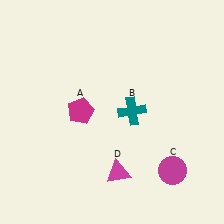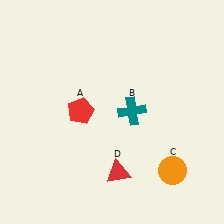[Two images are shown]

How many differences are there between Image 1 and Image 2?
There are 3 differences between the two images.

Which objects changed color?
A changed from magenta to red. C changed from magenta to orange. D changed from magenta to red.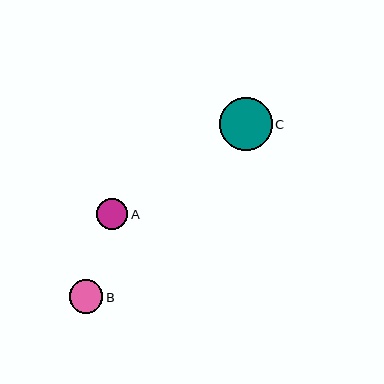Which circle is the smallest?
Circle A is the smallest with a size of approximately 31 pixels.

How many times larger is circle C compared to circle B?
Circle C is approximately 1.6 times the size of circle B.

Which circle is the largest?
Circle C is the largest with a size of approximately 53 pixels.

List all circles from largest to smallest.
From largest to smallest: C, B, A.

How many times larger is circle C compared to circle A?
Circle C is approximately 1.7 times the size of circle A.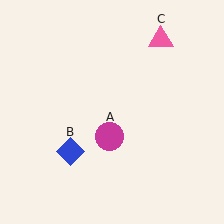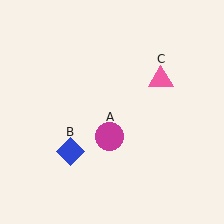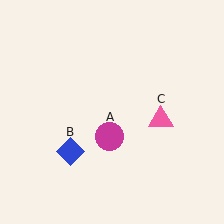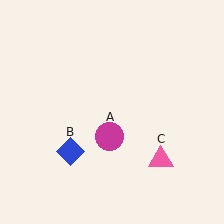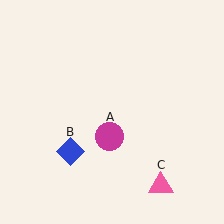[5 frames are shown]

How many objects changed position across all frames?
1 object changed position: pink triangle (object C).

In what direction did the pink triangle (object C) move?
The pink triangle (object C) moved down.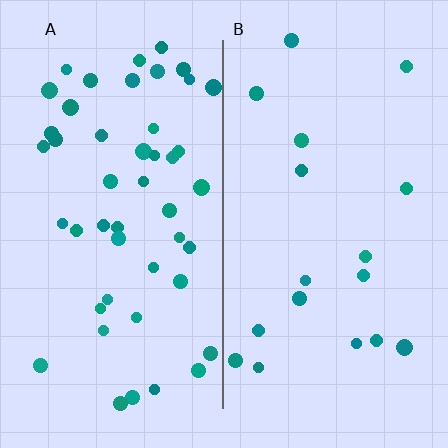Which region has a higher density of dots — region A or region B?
A (the left).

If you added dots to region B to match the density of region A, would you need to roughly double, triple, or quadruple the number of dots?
Approximately triple.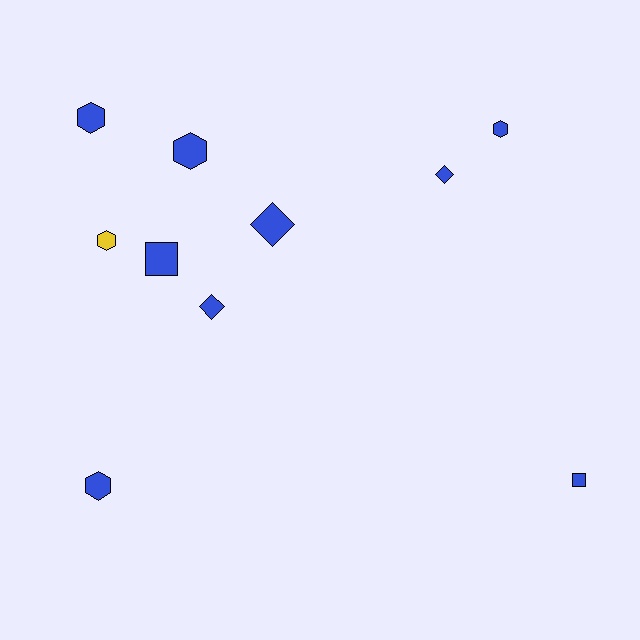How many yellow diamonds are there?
There are no yellow diamonds.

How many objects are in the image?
There are 10 objects.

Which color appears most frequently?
Blue, with 9 objects.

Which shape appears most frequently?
Hexagon, with 5 objects.